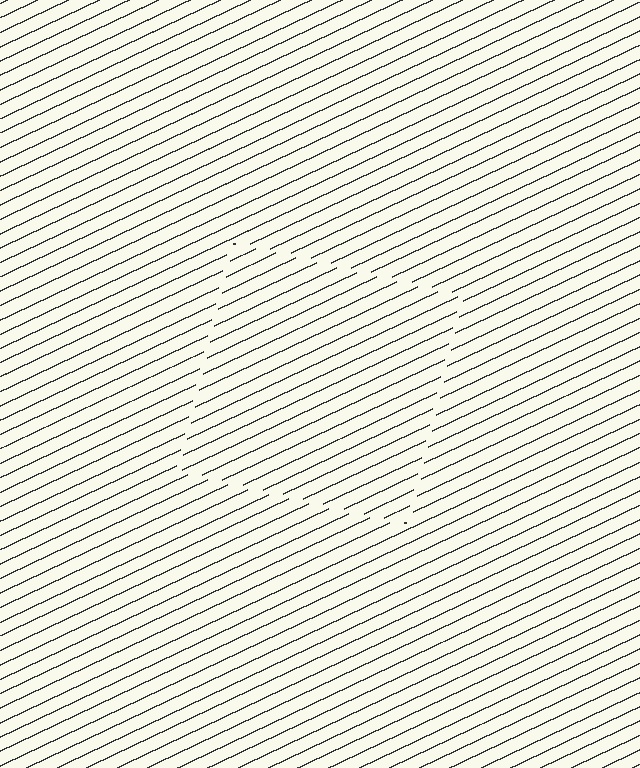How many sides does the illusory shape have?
4 sides — the line-ends trace a square.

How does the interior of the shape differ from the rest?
The interior of the shape contains the same grating, shifted by half a period — the contour is defined by the phase discontinuity where line-ends from the inner and outer gratings abut.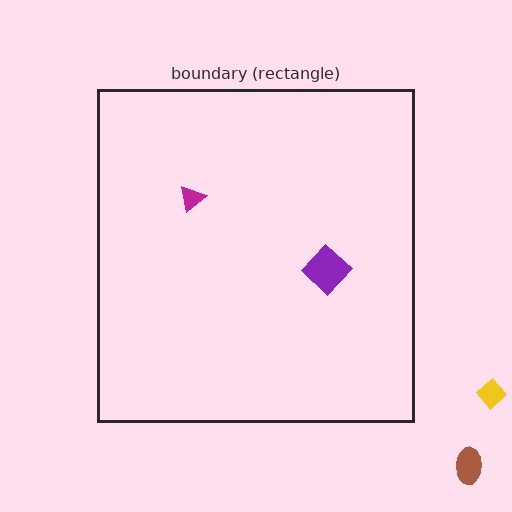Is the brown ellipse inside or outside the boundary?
Outside.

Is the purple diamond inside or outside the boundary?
Inside.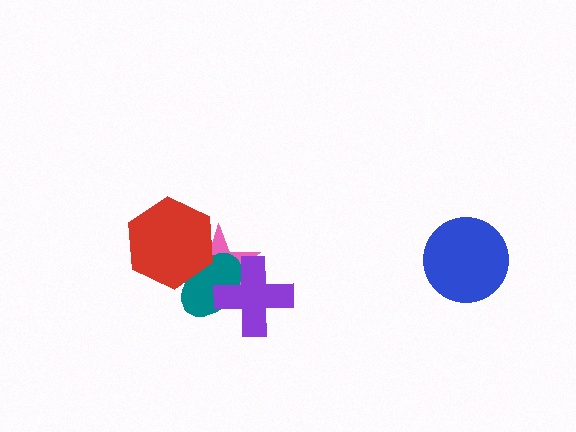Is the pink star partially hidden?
Yes, it is partially covered by another shape.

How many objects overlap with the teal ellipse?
3 objects overlap with the teal ellipse.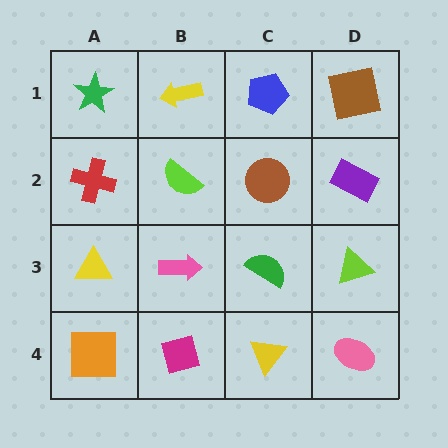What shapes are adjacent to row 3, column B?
A lime semicircle (row 2, column B), a magenta diamond (row 4, column B), a yellow triangle (row 3, column A), a green semicircle (row 3, column C).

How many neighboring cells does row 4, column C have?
3.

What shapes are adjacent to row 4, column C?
A green semicircle (row 3, column C), a magenta diamond (row 4, column B), a pink ellipse (row 4, column D).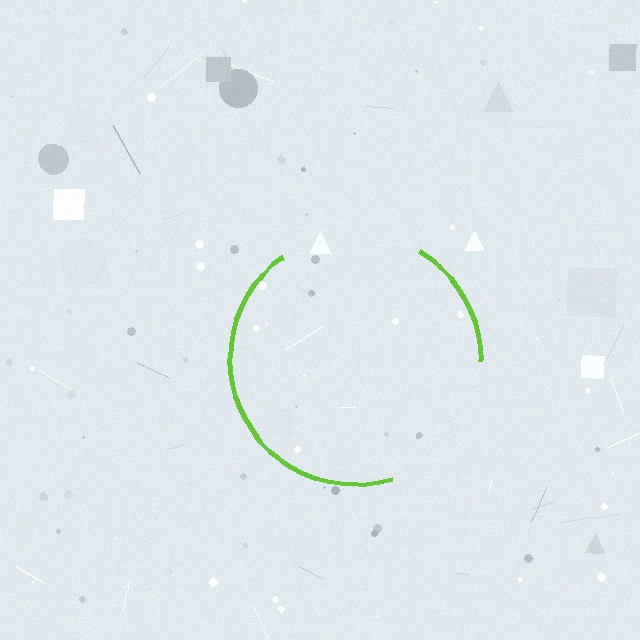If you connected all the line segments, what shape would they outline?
They would outline a circle.